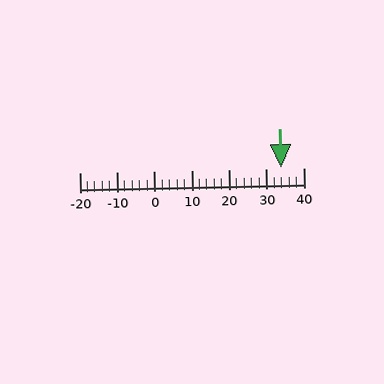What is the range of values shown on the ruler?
The ruler shows values from -20 to 40.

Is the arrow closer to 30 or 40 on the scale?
The arrow is closer to 30.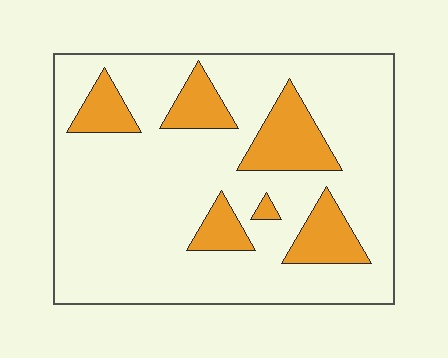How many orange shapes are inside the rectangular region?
6.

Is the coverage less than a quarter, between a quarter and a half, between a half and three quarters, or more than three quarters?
Less than a quarter.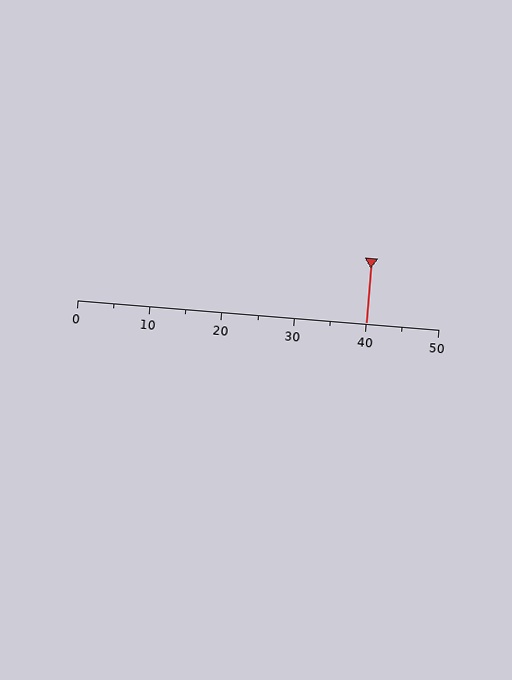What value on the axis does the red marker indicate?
The marker indicates approximately 40.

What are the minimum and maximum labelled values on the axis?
The axis runs from 0 to 50.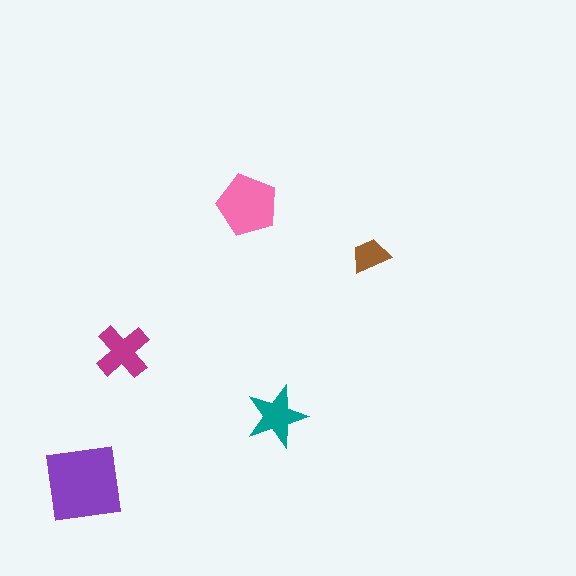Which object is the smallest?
The brown trapezoid.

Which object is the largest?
The purple square.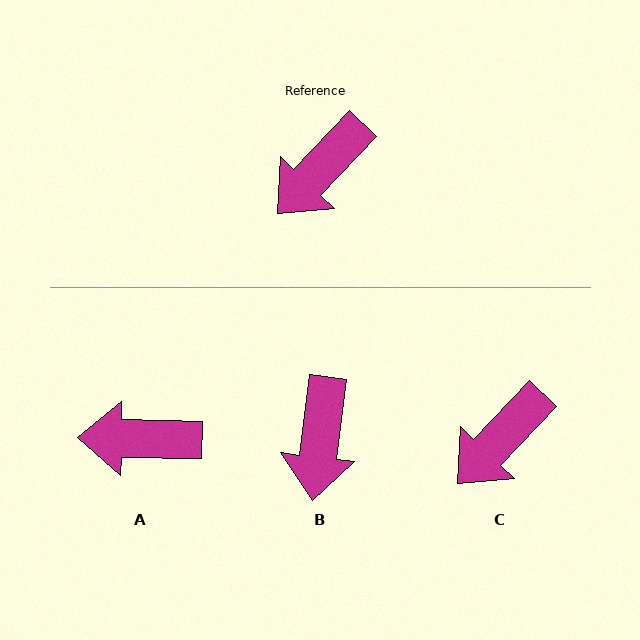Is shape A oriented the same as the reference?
No, it is off by about 47 degrees.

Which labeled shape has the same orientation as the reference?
C.